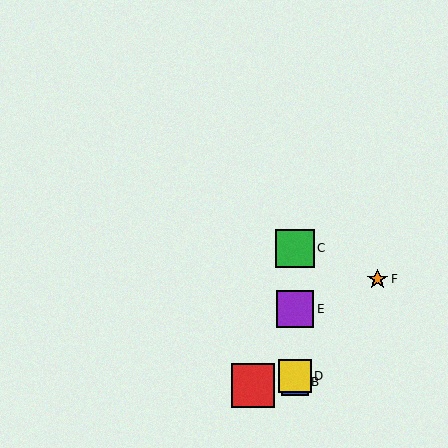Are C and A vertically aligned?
No, C is at x≈295 and A is at x≈253.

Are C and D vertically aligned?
Yes, both are at x≈295.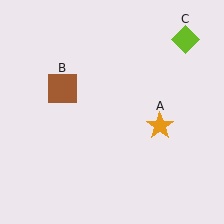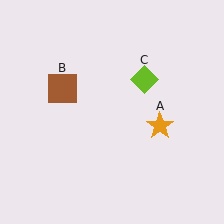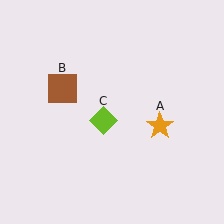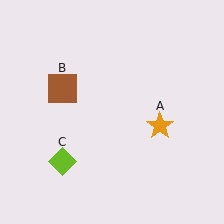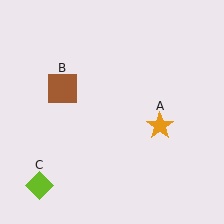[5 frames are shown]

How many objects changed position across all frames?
1 object changed position: lime diamond (object C).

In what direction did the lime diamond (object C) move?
The lime diamond (object C) moved down and to the left.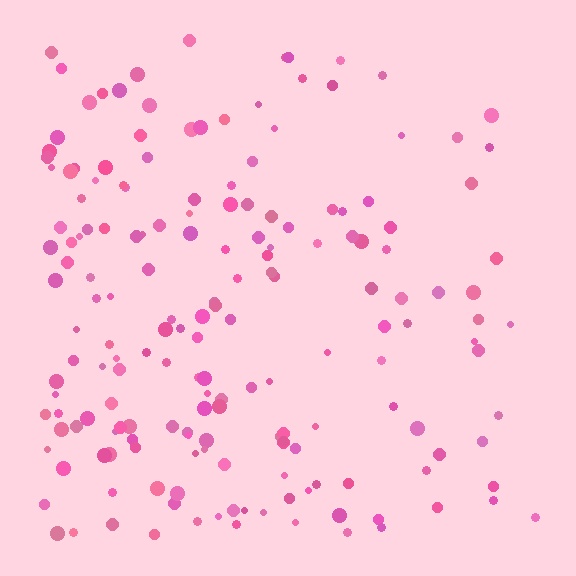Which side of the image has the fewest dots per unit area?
The right.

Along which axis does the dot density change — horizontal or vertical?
Horizontal.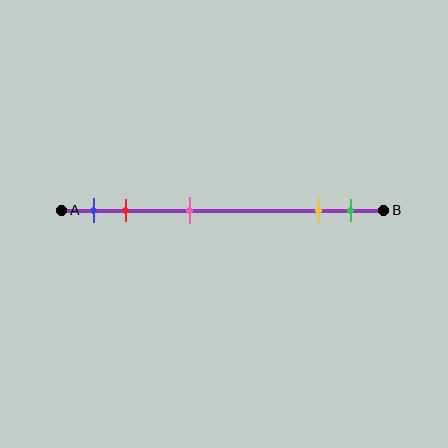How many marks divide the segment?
There are 5 marks dividing the segment.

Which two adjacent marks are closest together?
The yellow and green marks are the closest adjacent pair.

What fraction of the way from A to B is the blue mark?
The blue mark is approximately 10% (0.1) of the way from A to B.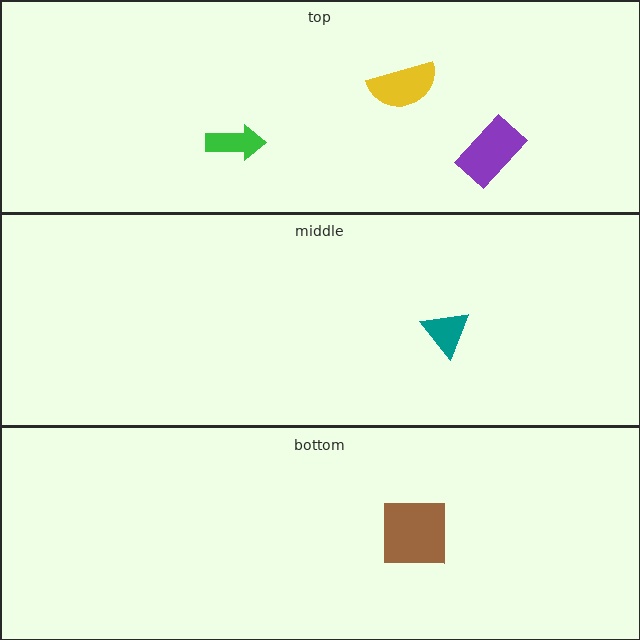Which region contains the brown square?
The bottom region.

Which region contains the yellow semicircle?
The top region.